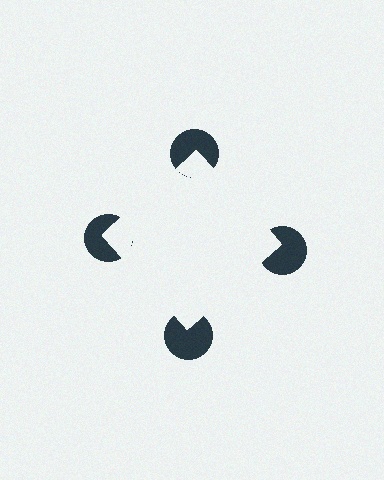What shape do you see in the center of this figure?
An illusory square — its edges are inferred from the aligned wedge cuts in the pac-man discs, not physically drawn.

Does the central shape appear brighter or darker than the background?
It typically appears slightly brighter than the background, even though no actual brightness change is drawn.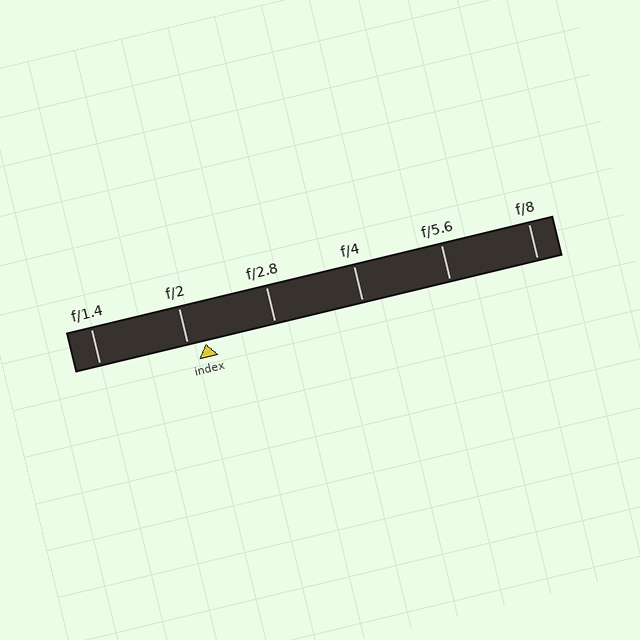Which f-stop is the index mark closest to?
The index mark is closest to f/2.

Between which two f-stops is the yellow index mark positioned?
The index mark is between f/2 and f/2.8.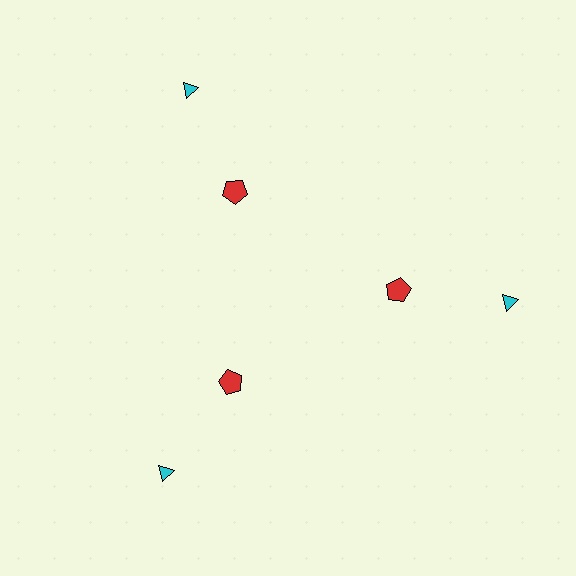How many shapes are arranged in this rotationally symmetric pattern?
There are 6 shapes, arranged in 3 groups of 2.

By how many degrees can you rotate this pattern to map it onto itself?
The pattern maps onto itself every 120 degrees of rotation.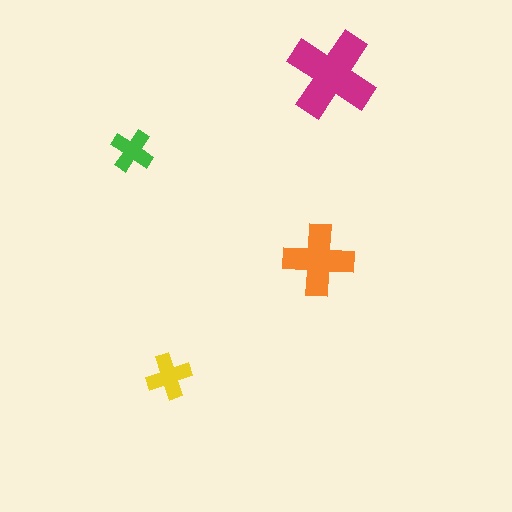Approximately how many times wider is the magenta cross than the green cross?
About 2 times wider.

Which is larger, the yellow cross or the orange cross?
The orange one.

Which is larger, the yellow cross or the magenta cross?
The magenta one.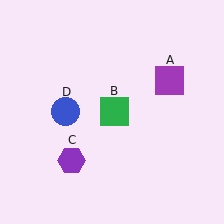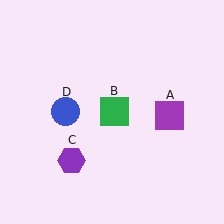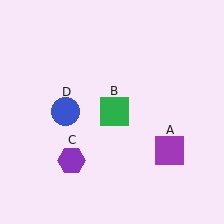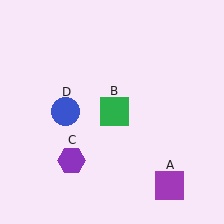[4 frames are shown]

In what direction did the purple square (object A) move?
The purple square (object A) moved down.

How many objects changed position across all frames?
1 object changed position: purple square (object A).